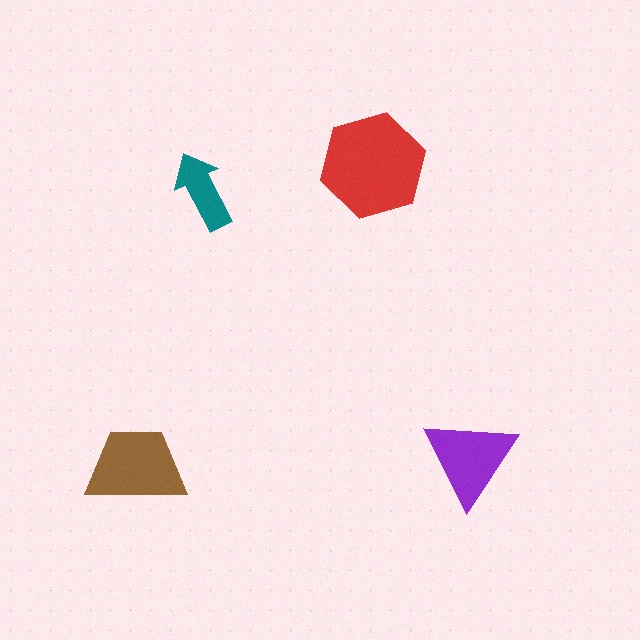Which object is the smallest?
The teal arrow.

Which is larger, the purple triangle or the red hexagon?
The red hexagon.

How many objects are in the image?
There are 4 objects in the image.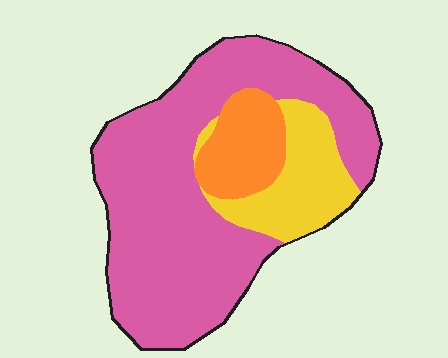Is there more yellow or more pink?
Pink.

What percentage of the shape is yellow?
Yellow covers roughly 20% of the shape.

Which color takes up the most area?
Pink, at roughly 70%.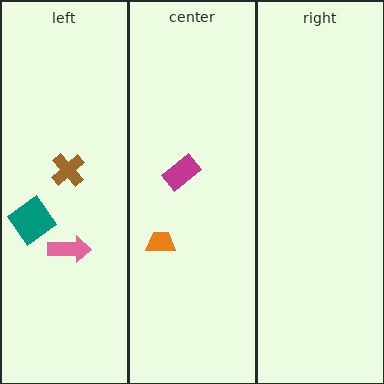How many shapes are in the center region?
2.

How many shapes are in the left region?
3.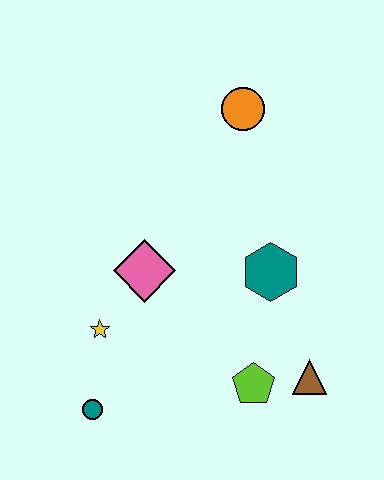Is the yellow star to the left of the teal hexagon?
Yes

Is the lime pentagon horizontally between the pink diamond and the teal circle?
No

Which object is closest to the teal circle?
The yellow star is closest to the teal circle.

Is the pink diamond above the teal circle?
Yes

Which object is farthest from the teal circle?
The orange circle is farthest from the teal circle.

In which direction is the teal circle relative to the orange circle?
The teal circle is below the orange circle.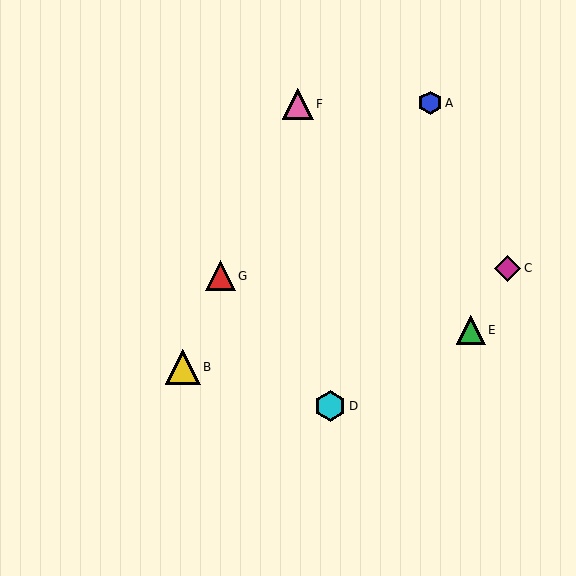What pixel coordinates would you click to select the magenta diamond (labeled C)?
Click at (508, 268) to select the magenta diamond C.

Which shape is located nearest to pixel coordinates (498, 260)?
The magenta diamond (labeled C) at (508, 268) is nearest to that location.